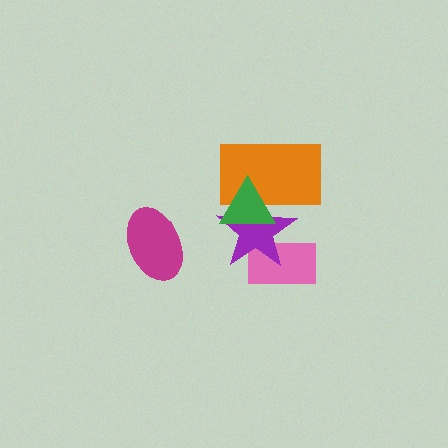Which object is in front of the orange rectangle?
The green triangle is in front of the orange rectangle.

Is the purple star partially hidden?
Yes, it is partially covered by another shape.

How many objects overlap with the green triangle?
2 objects overlap with the green triangle.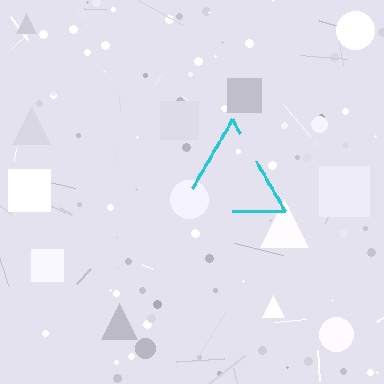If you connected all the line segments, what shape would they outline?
They would outline a triangle.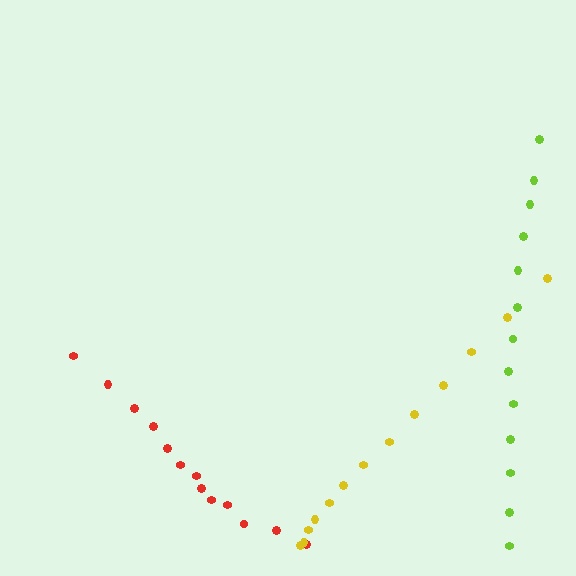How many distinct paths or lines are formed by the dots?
There are 3 distinct paths.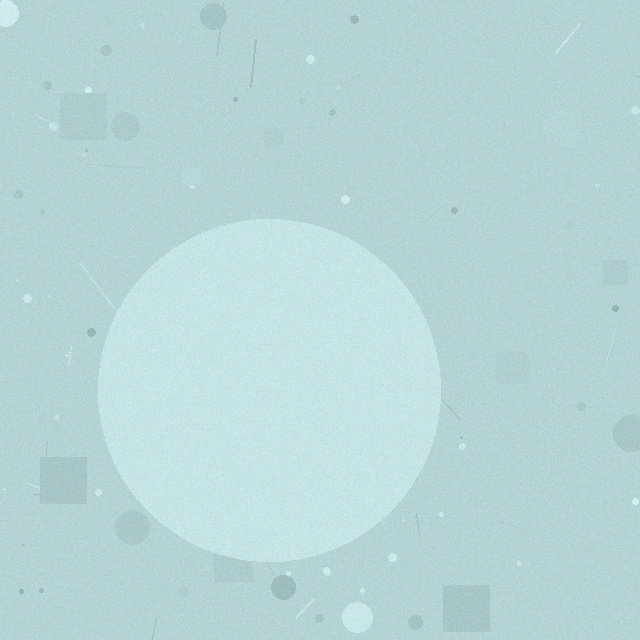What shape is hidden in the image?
A circle is hidden in the image.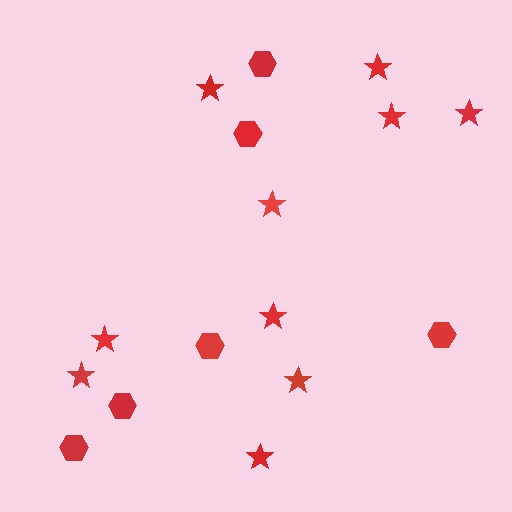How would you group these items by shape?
There are 2 groups: one group of hexagons (6) and one group of stars (10).